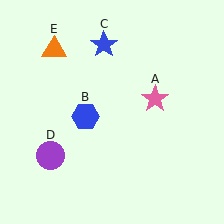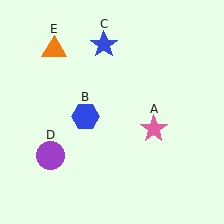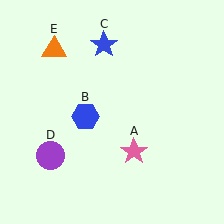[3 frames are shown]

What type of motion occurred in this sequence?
The pink star (object A) rotated clockwise around the center of the scene.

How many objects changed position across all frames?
1 object changed position: pink star (object A).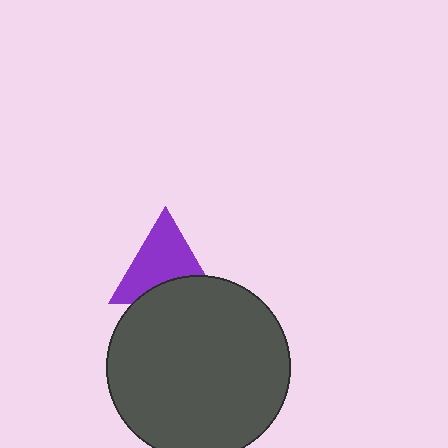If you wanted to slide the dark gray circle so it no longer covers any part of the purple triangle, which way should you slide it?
Slide it down — that is the most direct way to separate the two shapes.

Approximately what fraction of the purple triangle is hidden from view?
Roughly 31% of the purple triangle is hidden behind the dark gray circle.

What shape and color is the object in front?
The object in front is a dark gray circle.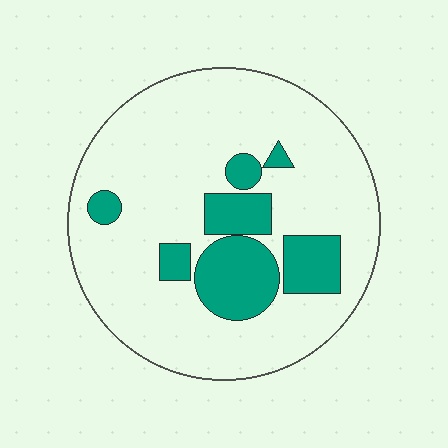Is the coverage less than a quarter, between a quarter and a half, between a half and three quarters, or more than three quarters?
Less than a quarter.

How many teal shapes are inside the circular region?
7.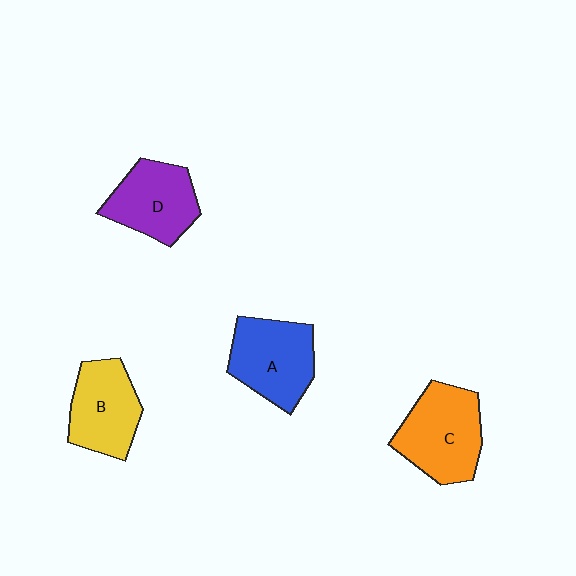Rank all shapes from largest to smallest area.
From largest to smallest: C (orange), A (blue), D (purple), B (yellow).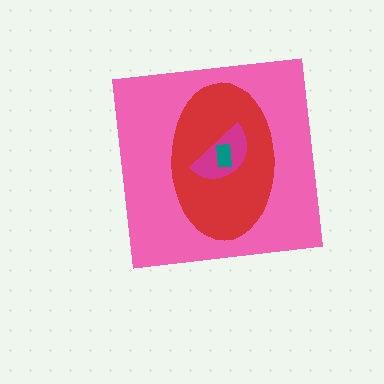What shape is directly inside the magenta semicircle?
The teal rectangle.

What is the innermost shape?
The teal rectangle.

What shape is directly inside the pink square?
The red ellipse.